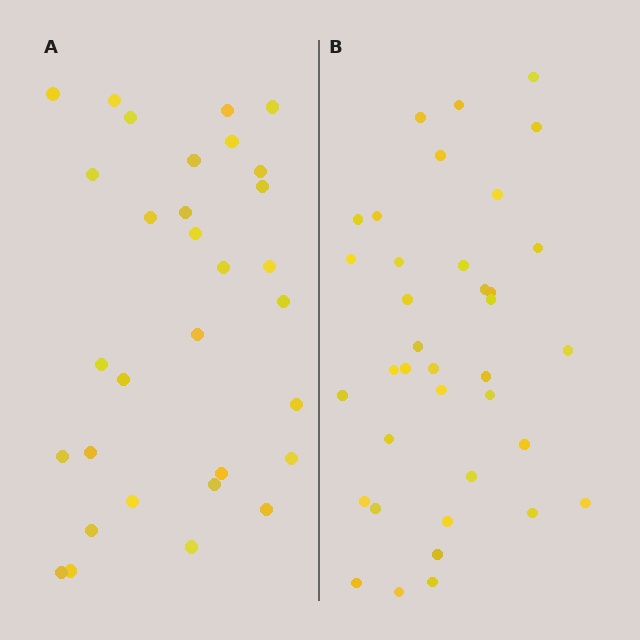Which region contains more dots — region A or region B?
Region B (the right region) has more dots.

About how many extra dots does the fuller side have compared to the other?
Region B has about 6 more dots than region A.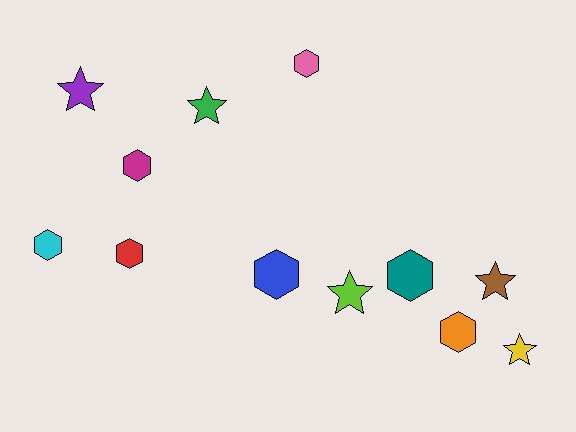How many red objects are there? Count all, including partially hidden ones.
There is 1 red object.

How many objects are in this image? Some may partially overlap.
There are 12 objects.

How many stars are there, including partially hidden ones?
There are 5 stars.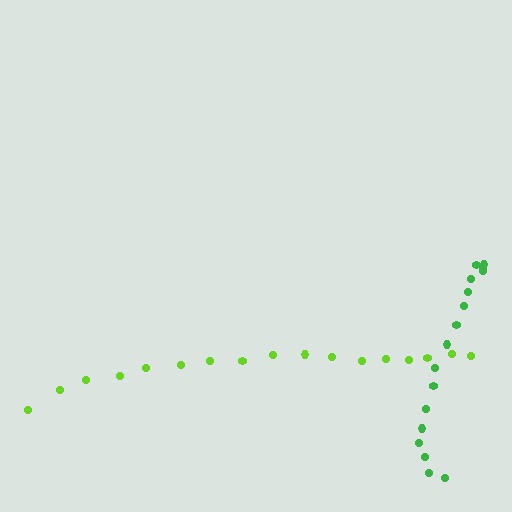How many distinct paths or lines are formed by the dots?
There are 2 distinct paths.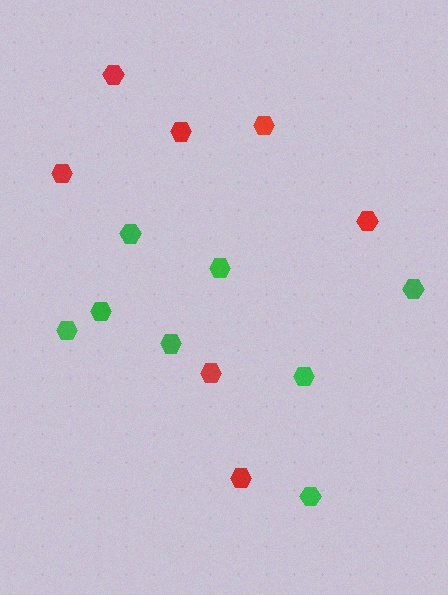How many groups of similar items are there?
There are 2 groups: one group of red hexagons (7) and one group of green hexagons (8).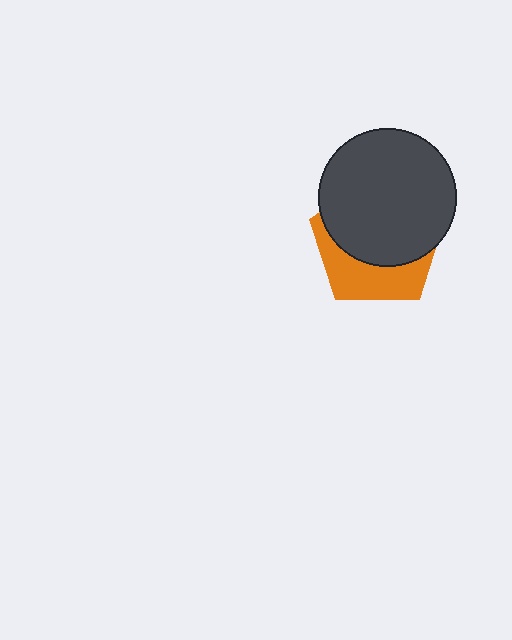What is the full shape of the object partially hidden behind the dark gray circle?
The partially hidden object is an orange pentagon.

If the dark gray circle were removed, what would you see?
You would see the complete orange pentagon.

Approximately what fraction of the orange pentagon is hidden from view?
Roughly 63% of the orange pentagon is hidden behind the dark gray circle.